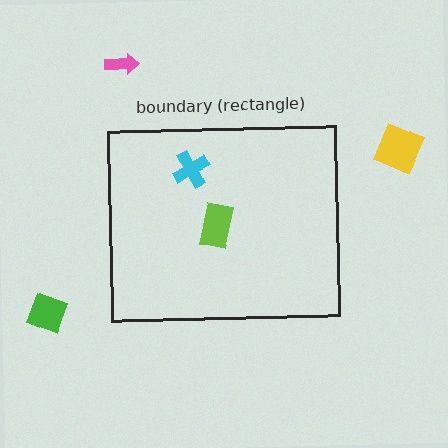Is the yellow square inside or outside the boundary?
Outside.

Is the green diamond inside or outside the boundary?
Outside.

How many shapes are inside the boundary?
2 inside, 3 outside.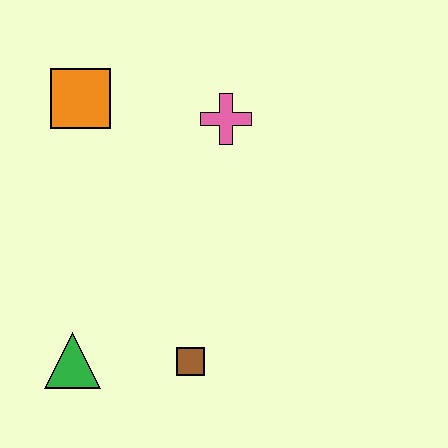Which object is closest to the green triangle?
The brown square is closest to the green triangle.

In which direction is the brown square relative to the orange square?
The brown square is below the orange square.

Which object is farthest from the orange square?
The brown square is farthest from the orange square.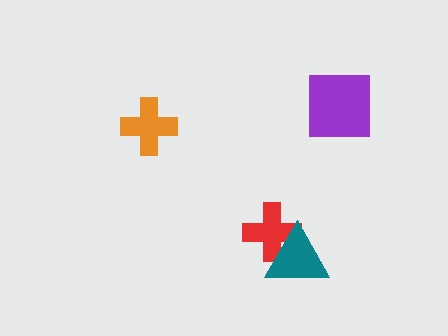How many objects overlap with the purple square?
0 objects overlap with the purple square.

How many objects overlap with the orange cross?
0 objects overlap with the orange cross.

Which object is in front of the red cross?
The teal triangle is in front of the red cross.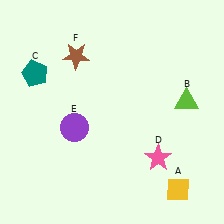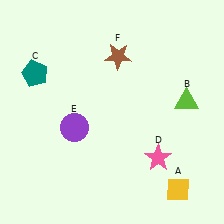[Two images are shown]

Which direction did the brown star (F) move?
The brown star (F) moved right.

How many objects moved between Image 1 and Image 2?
1 object moved between the two images.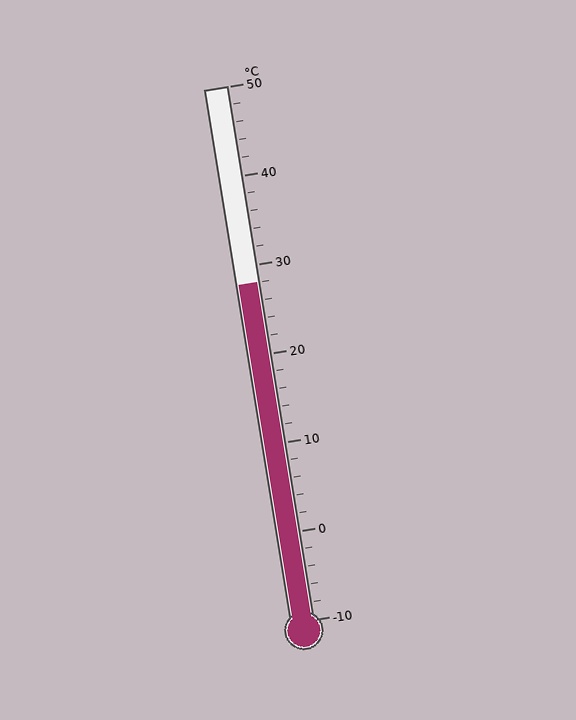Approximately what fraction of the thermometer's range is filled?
The thermometer is filled to approximately 65% of its range.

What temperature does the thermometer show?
The thermometer shows approximately 28°C.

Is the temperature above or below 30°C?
The temperature is below 30°C.